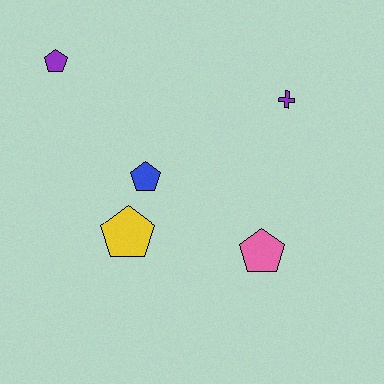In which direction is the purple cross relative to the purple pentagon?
The purple cross is to the right of the purple pentagon.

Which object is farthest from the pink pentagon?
The purple pentagon is farthest from the pink pentagon.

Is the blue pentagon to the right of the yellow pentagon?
Yes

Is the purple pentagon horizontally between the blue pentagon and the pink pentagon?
No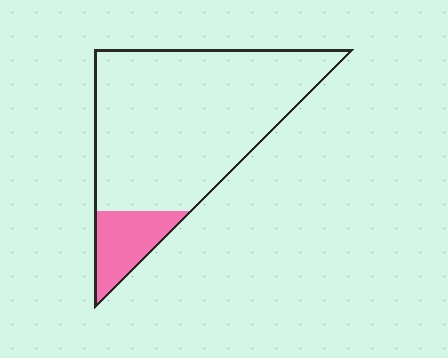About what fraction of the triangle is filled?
About one eighth (1/8).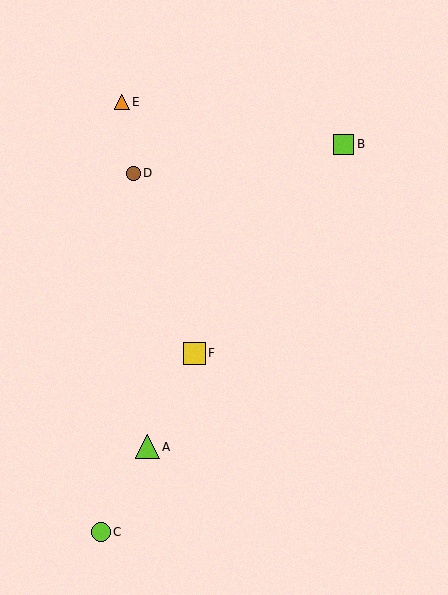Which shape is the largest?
The lime triangle (labeled A) is the largest.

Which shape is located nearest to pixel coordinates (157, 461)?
The lime triangle (labeled A) at (147, 447) is nearest to that location.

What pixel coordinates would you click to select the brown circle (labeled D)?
Click at (134, 173) to select the brown circle D.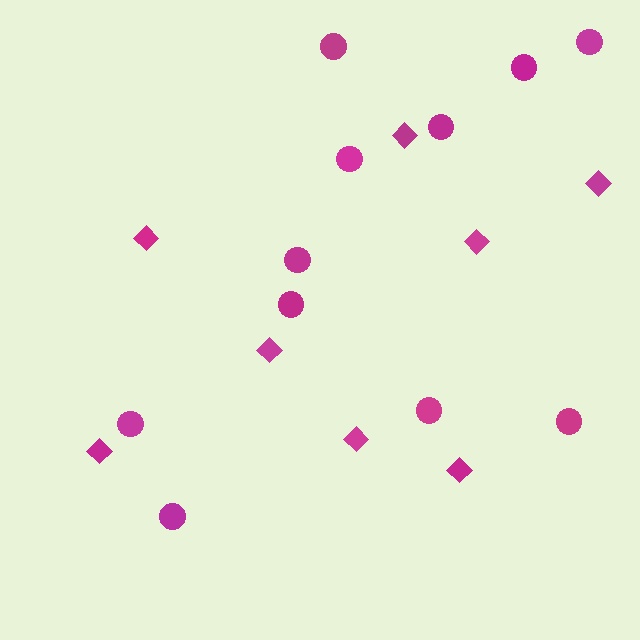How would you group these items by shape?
There are 2 groups: one group of diamonds (8) and one group of circles (11).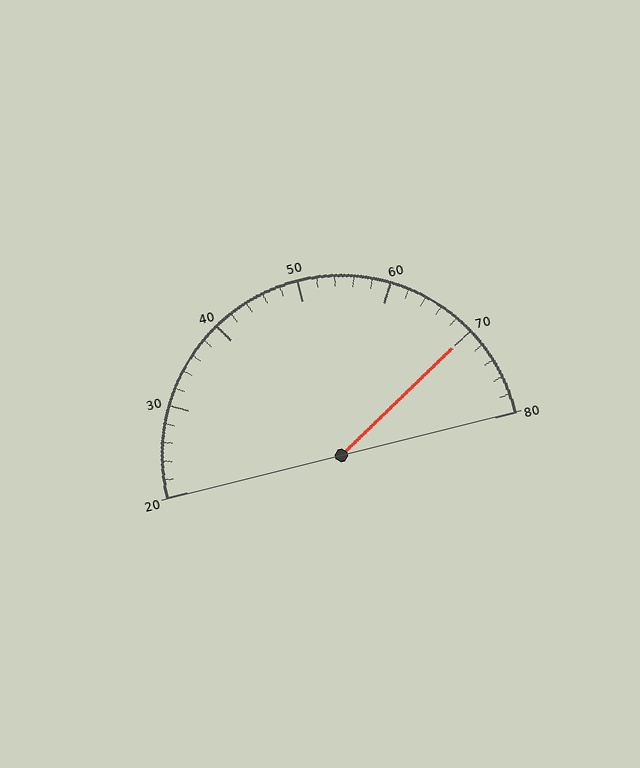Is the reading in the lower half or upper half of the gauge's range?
The reading is in the upper half of the range (20 to 80).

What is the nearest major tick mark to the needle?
The nearest major tick mark is 70.